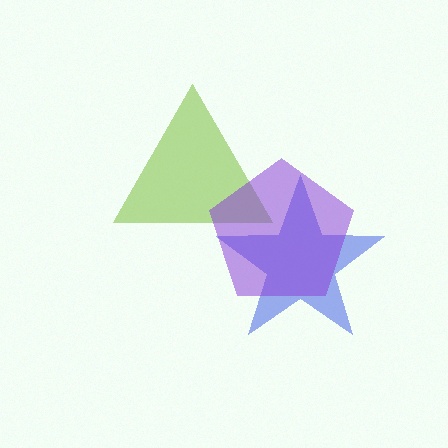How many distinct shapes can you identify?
There are 3 distinct shapes: a lime triangle, a blue star, a purple pentagon.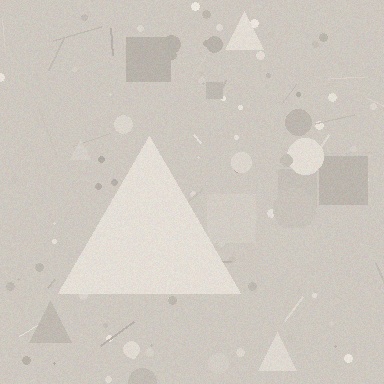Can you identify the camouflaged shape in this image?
The camouflaged shape is a triangle.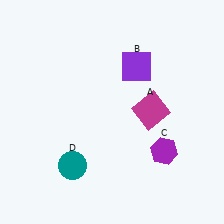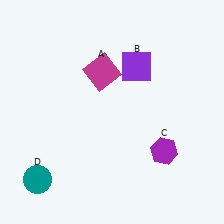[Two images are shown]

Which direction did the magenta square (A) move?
The magenta square (A) moved left.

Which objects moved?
The objects that moved are: the magenta square (A), the teal circle (D).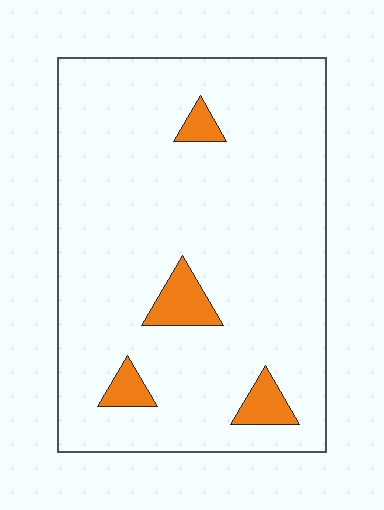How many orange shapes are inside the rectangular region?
4.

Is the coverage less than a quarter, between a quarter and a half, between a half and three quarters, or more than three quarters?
Less than a quarter.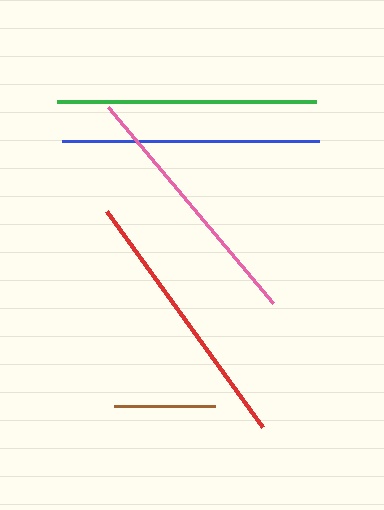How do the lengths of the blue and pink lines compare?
The blue and pink lines are approximately the same length.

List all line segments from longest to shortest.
From longest to shortest: red, green, blue, pink, brown.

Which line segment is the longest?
The red line is the longest at approximately 267 pixels.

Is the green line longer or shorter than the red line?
The red line is longer than the green line.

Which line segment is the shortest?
The brown line is the shortest at approximately 101 pixels.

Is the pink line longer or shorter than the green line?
The green line is longer than the pink line.